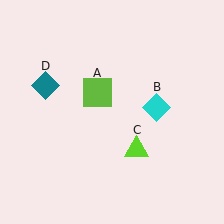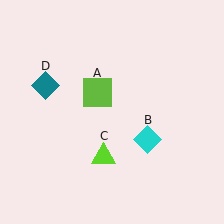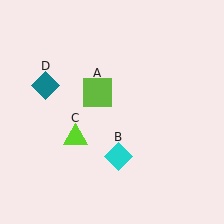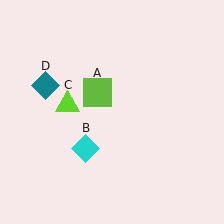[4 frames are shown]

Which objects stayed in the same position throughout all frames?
Lime square (object A) and teal diamond (object D) remained stationary.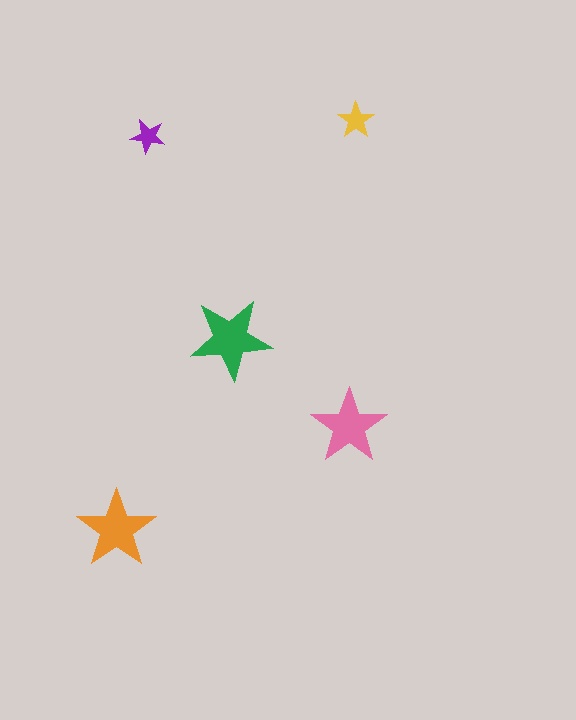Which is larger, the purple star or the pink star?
The pink one.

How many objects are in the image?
There are 5 objects in the image.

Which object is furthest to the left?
The orange star is leftmost.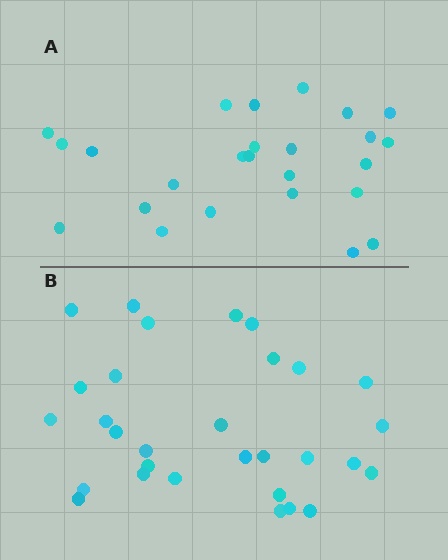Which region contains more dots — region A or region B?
Region B (the bottom region) has more dots.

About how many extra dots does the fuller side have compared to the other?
Region B has about 5 more dots than region A.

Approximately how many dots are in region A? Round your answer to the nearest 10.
About 20 dots. (The exact count is 25, which rounds to 20.)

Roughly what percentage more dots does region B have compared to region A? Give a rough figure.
About 20% more.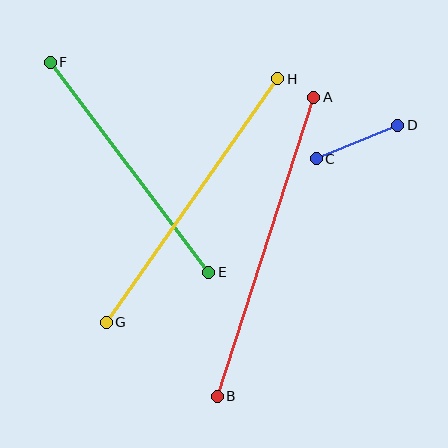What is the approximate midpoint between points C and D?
The midpoint is at approximately (357, 142) pixels.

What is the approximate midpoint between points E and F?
The midpoint is at approximately (129, 167) pixels.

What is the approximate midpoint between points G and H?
The midpoint is at approximately (192, 201) pixels.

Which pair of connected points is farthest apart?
Points A and B are farthest apart.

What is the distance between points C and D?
The distance is approximately 88 pixels.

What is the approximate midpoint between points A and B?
The midpoint is at approximately (265, 247) pixels.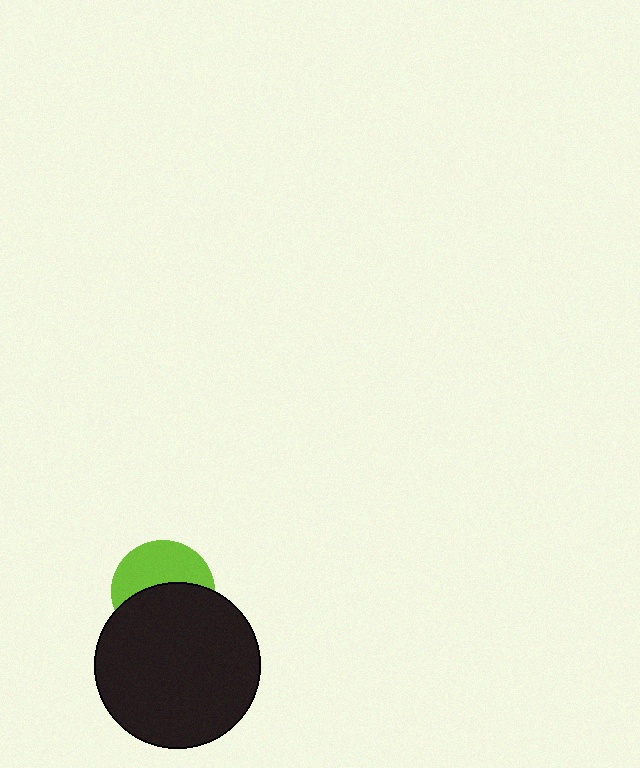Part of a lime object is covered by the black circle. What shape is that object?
It is a circle.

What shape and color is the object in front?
The object in front is a black circle.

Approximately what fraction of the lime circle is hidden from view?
Roughly 53% of the lime circle is hidden behind the black circle.